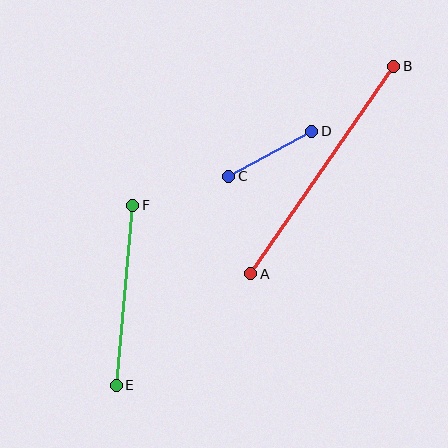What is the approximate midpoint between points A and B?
The midpoint is at approximately (322, 170) pixels.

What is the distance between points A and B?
The distance is approximately 252 pixels.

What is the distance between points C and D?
The distance is approximately 95 pixels.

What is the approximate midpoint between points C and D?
The midpoint is at approximately (270, 154) pixels.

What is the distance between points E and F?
The distance is approximately 181 pixels.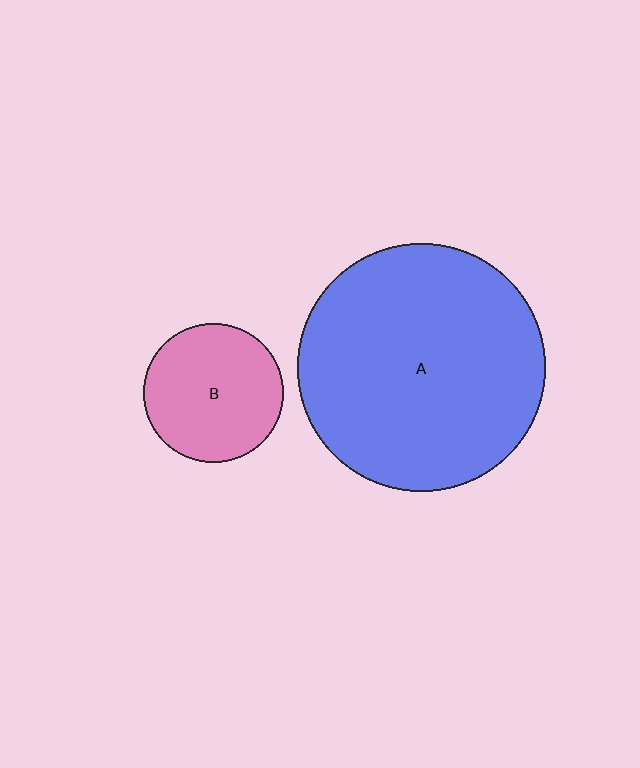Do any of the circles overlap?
No, none of the circles overlap.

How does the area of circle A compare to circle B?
Approximately 3.2 times.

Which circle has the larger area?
Circle A (blue).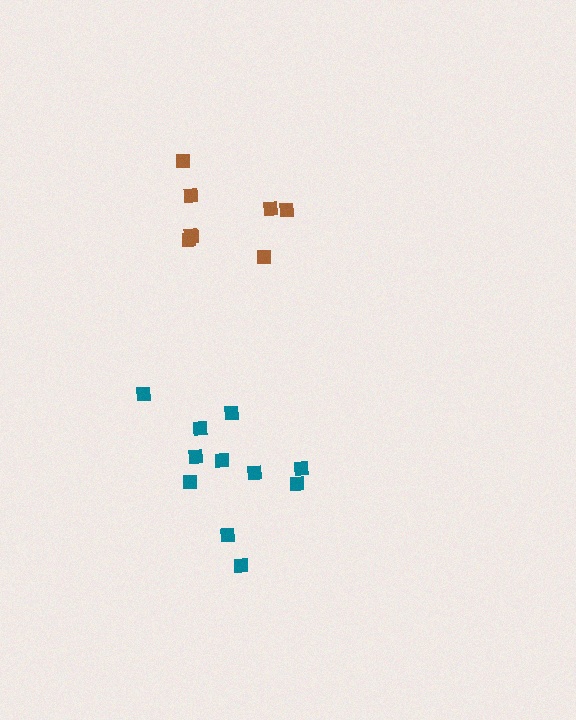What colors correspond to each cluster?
The clusters are colored: brown, teal.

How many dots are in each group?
Group 1: 8 dots, Group 2: 11 dots (19 total).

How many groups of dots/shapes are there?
There are 2 groups.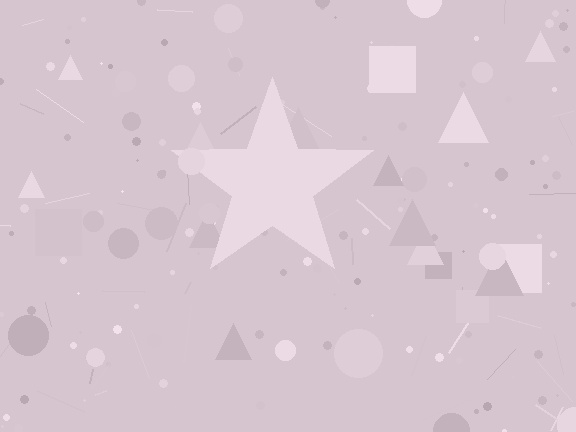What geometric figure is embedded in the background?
A star is embedded in the background.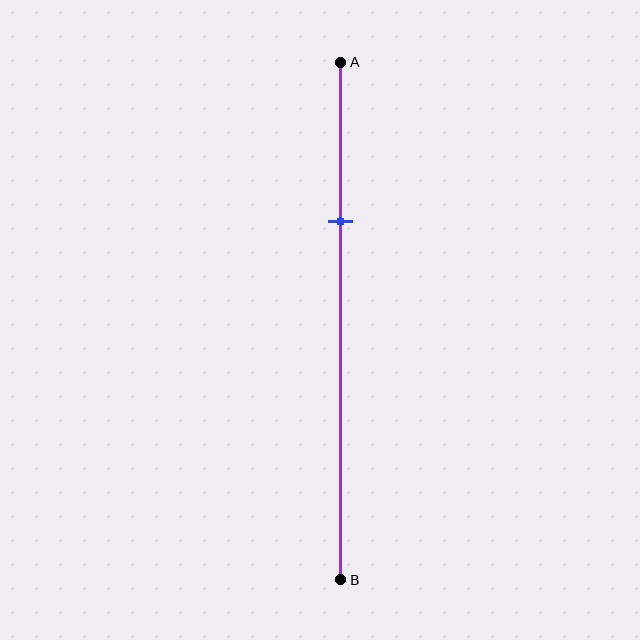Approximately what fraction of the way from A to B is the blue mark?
The blue mark is approximately 30% of the way from A to B.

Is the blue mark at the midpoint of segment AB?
No, the mark is at about 30% from A, not at the 50% midpoint.